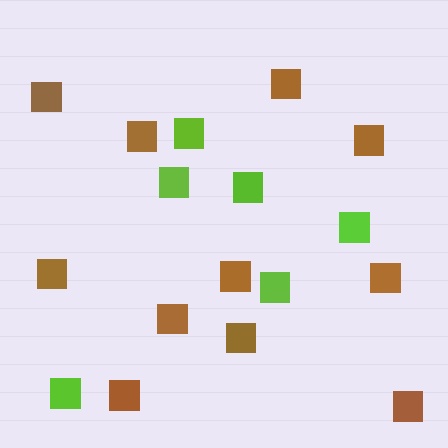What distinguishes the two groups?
There are 2 groups: one group of lime squares (6) and one group of brown squares (11).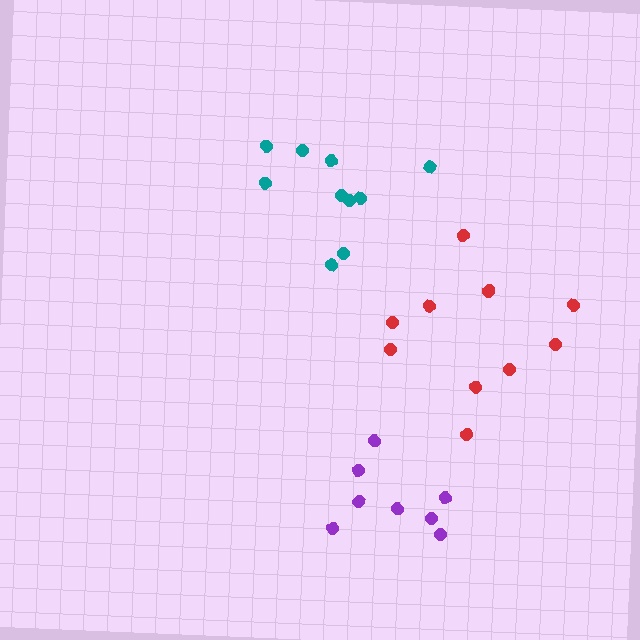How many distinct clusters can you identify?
There are 3 distinct clusters.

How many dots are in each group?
Group 1: 10 dots, Group 2: 10 dots, Group 3: 8 dots (28 total).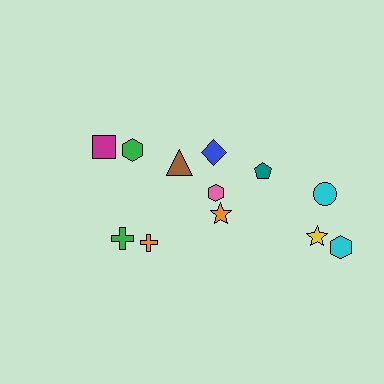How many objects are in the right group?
There are 8 objects.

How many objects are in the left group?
There are 4 objects.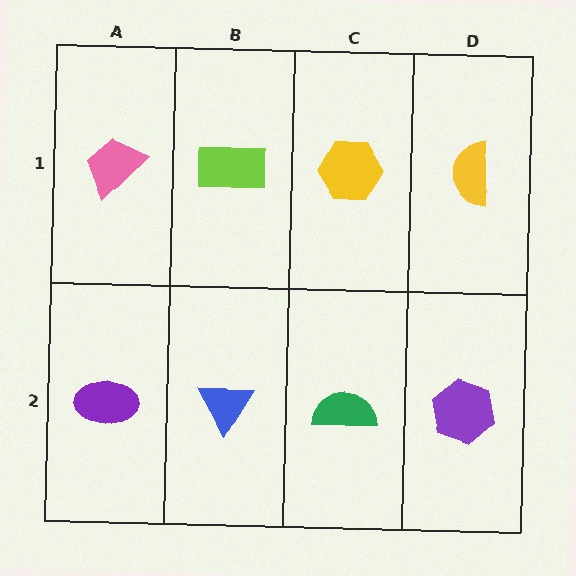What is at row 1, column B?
A lime rectangle.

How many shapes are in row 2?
4 shapes.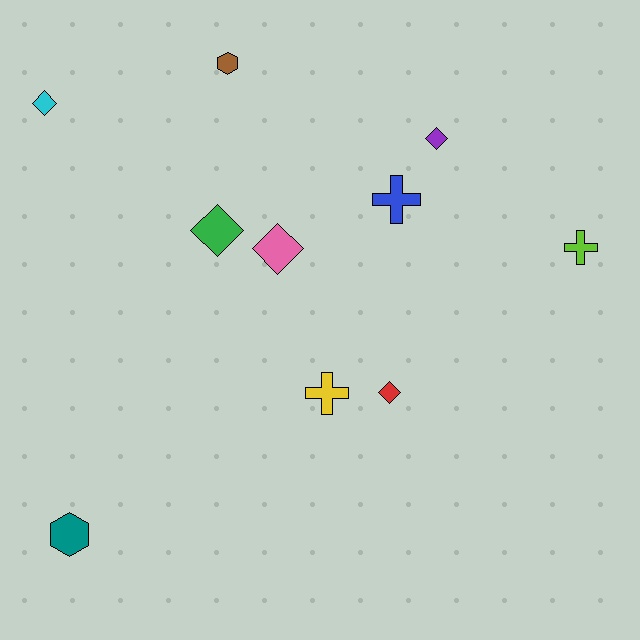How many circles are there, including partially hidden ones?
There are no circles.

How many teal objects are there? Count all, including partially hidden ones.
There is 1 teal object.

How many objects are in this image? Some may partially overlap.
There are 10 objects.